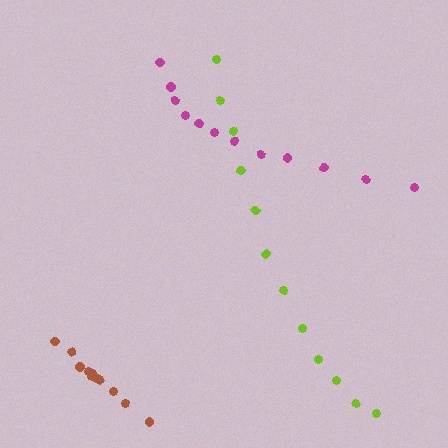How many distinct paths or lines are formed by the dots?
There are 3 distinct paths.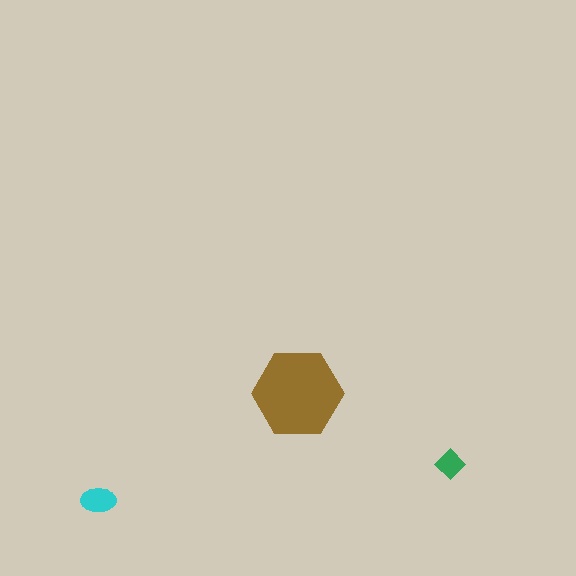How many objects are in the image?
There are 3 objects in the image.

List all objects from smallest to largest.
The green diamond, the cyan ellipse, the brown hexagon.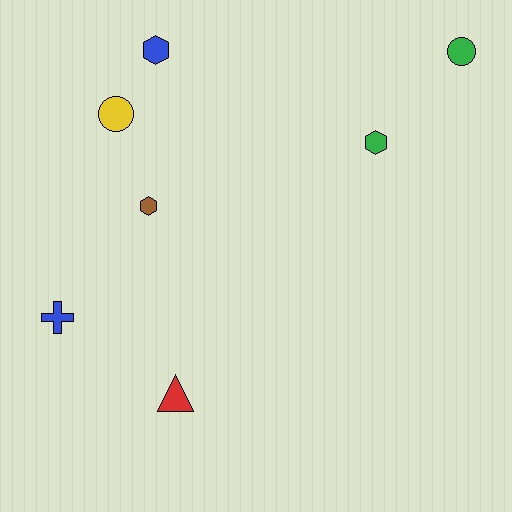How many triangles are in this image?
There is 1 triangle.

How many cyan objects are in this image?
There are no cyan objects.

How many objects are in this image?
There are 7 objects.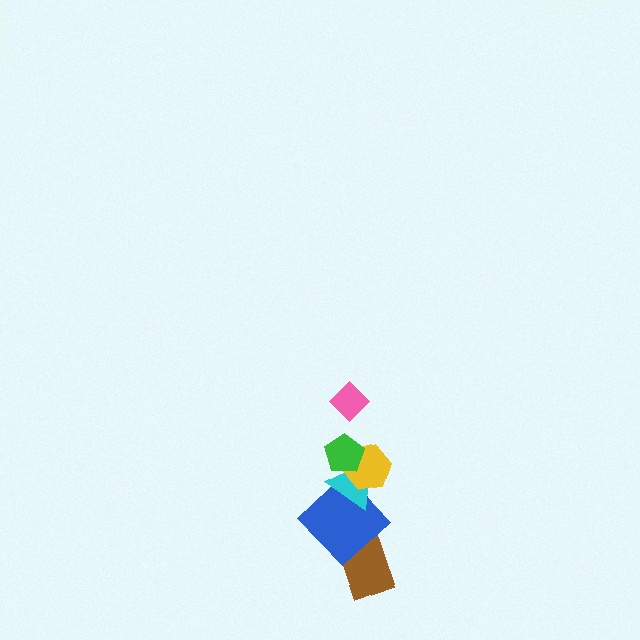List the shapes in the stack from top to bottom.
From top to bottom: the pink diamond, the green pentagon, the yellow hexagon, the cyan triangle, the blue diamond, the brown rectangle.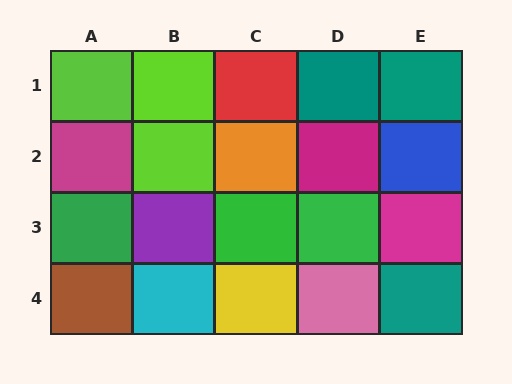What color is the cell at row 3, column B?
Purple.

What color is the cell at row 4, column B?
Cyan.